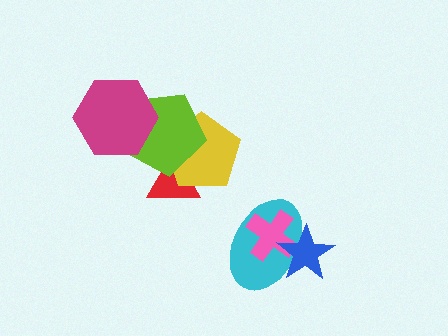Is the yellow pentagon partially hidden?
Yes, it is partially covered by another shape.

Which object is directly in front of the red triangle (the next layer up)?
The yellow pentagon is directly in front of the red triangle.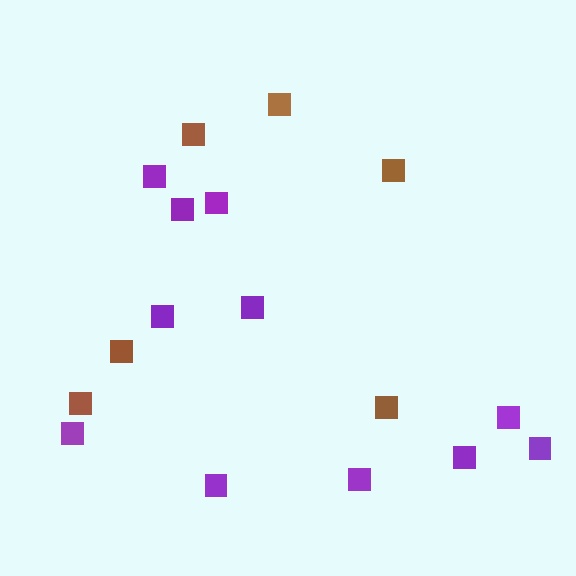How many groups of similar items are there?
There are 2 groups: one group of brown squares (6) and one group of purple squares (11).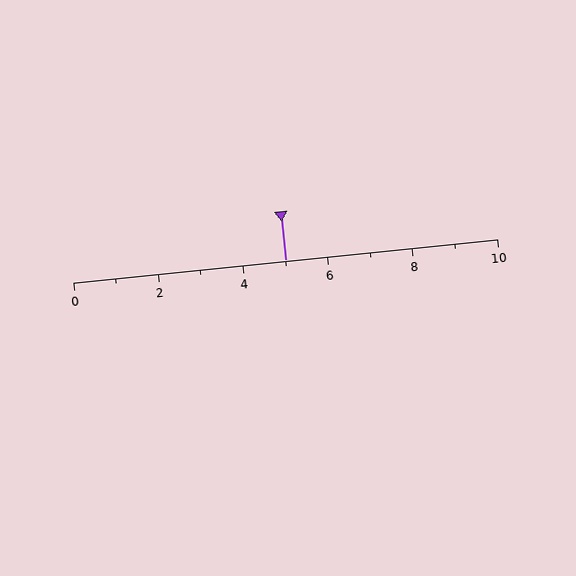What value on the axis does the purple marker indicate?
The marker indicates approximately 5.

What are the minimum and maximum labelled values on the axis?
The axis runs from 0 to 10.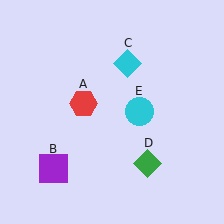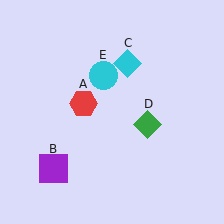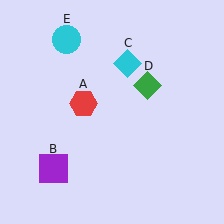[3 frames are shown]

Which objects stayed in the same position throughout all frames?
Red hexagon (object A) and purple square (object B) and cyan diamond (object C) remained stationary.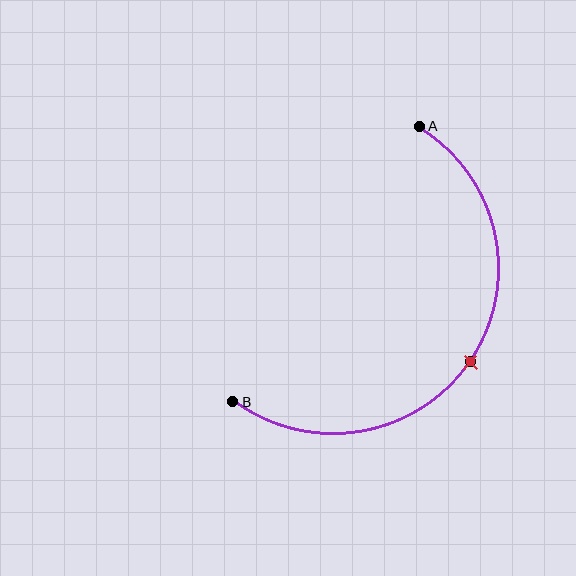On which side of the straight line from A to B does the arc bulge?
The arc bulges below and to the right of the straight line connecting A and B.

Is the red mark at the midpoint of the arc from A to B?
Yes. The red mark lies on the arc at equal arc-length from both A and B — it is the arc midpoint.